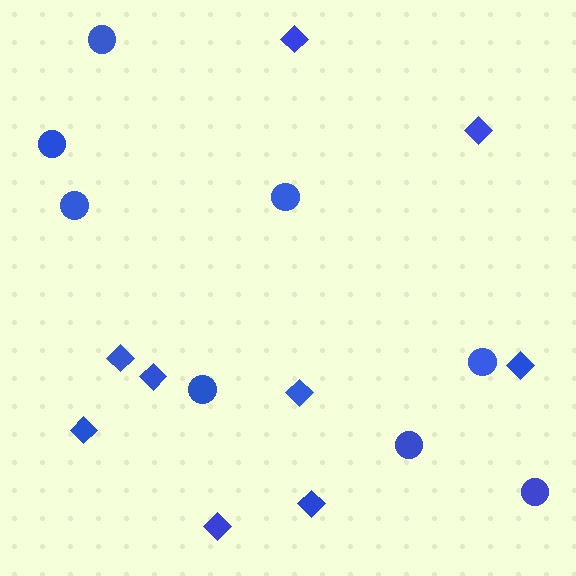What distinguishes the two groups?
There are 2 groups: one group of diamonds (9) and one group of circles (8).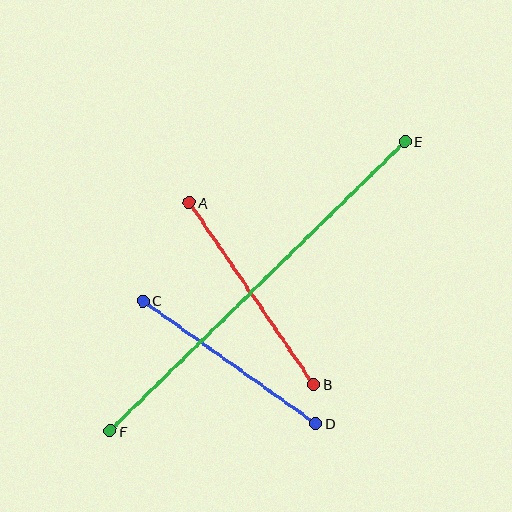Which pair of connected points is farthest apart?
Points E and F are farthest apart.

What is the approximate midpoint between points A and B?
The midpoint is at approximately (251, 293) pixels.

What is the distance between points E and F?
The distance is approximately 413 pixels.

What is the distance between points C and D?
The distance is approximately 211 pixels.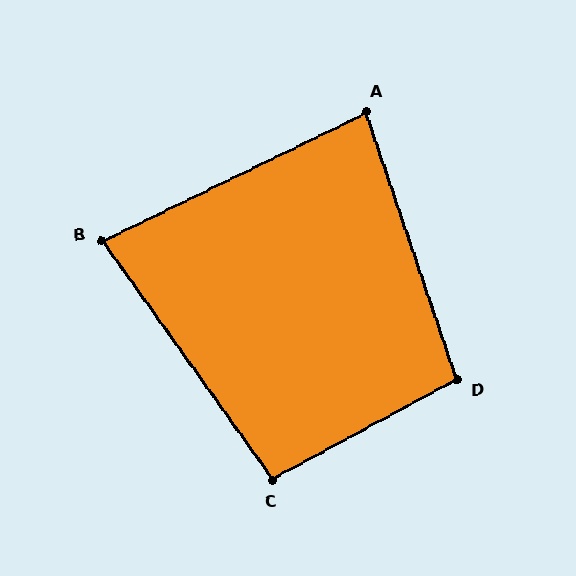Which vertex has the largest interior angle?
D, at approximately 100 degrees.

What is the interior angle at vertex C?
Approximately 97 degrees (obtuse).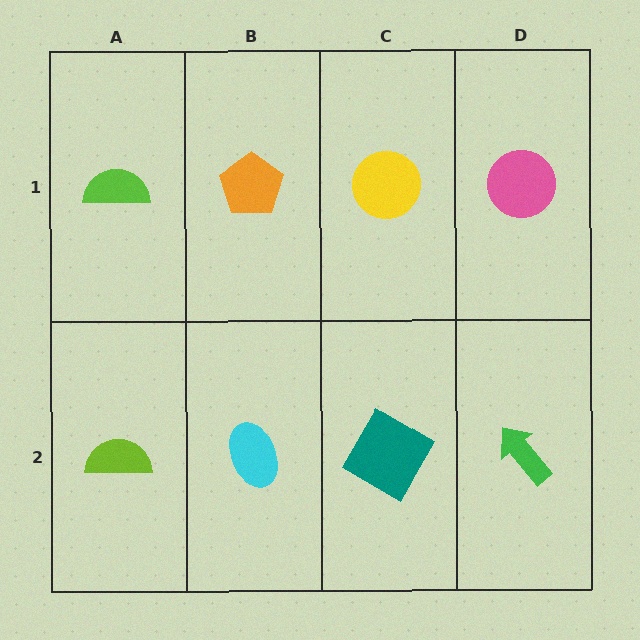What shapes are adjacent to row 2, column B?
An orange pentagon (row 1, column B), a lime semicircle (row 2, column A), a teal diamond (row 2, column C).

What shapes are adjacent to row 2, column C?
A yellow circle (row 1, column C), a cyan ellipse (row 2, column B), a green arrow (row 2, column D).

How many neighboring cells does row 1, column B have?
3.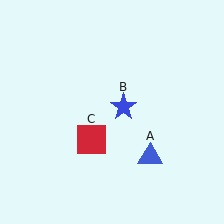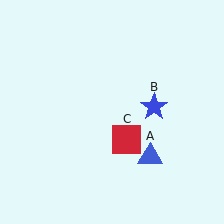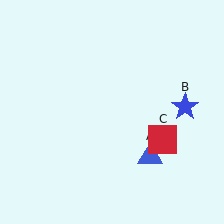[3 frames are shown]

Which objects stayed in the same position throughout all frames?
Blue triangle (object A) remained stationary.